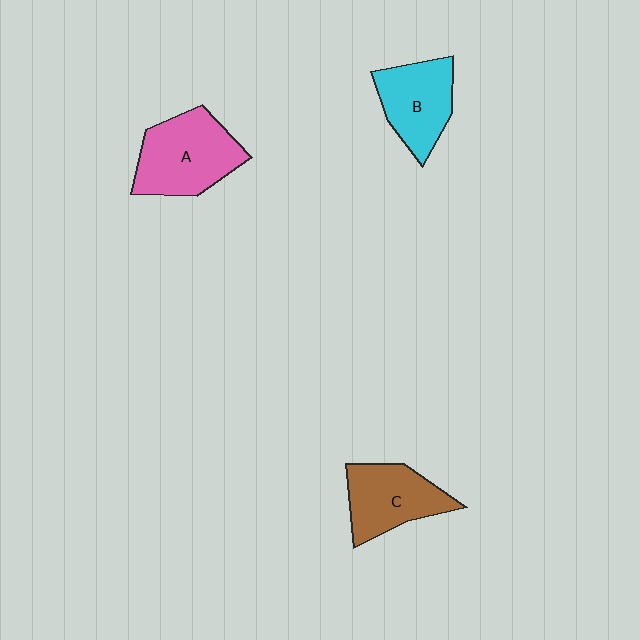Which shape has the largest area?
Shape A (pink).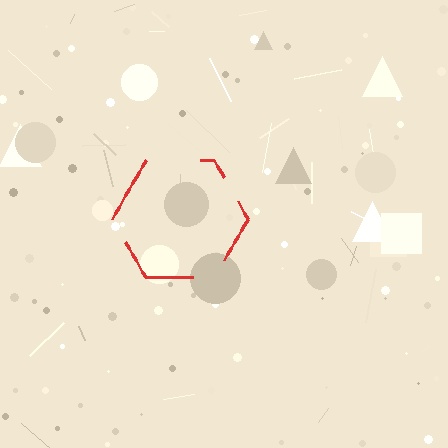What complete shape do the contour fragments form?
The contour fragments form a hexagon.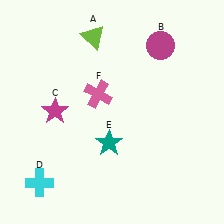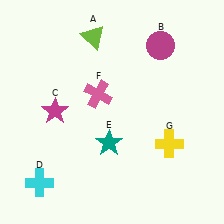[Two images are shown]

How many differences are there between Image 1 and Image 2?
There is 1 difference between the two images.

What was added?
A yellow cross (G) was added in Image 2.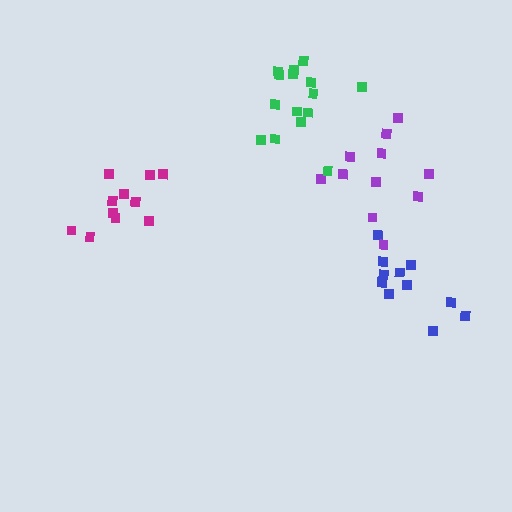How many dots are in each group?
Group 1: 11 dots, Group 2: 11 dots, Group 3: 11 dots, Group 4: 15 dots (48 total).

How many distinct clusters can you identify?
There are 4 distinct clusters.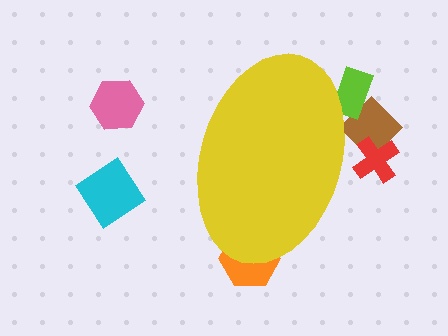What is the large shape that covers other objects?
A yellow ellipse.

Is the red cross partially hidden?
Yes, the red cross is partially hidden behind the yellow ellipse.